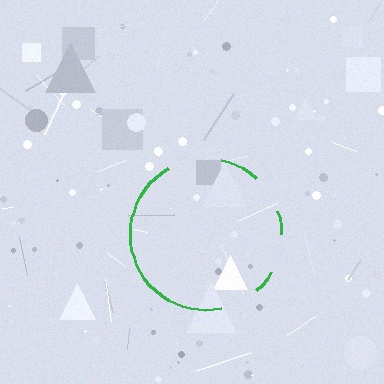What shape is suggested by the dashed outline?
The dashed outline suggests a circle.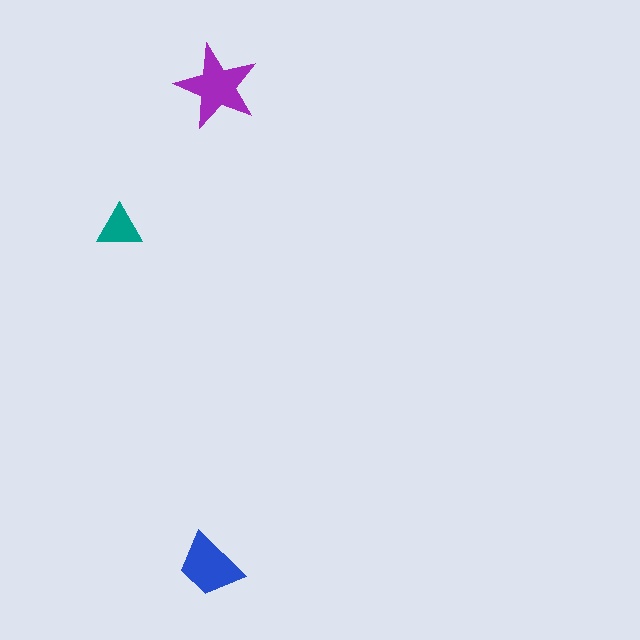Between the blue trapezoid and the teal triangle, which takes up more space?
The blue trapezoid.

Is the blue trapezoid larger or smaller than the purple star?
Smaller.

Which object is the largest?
The purple star.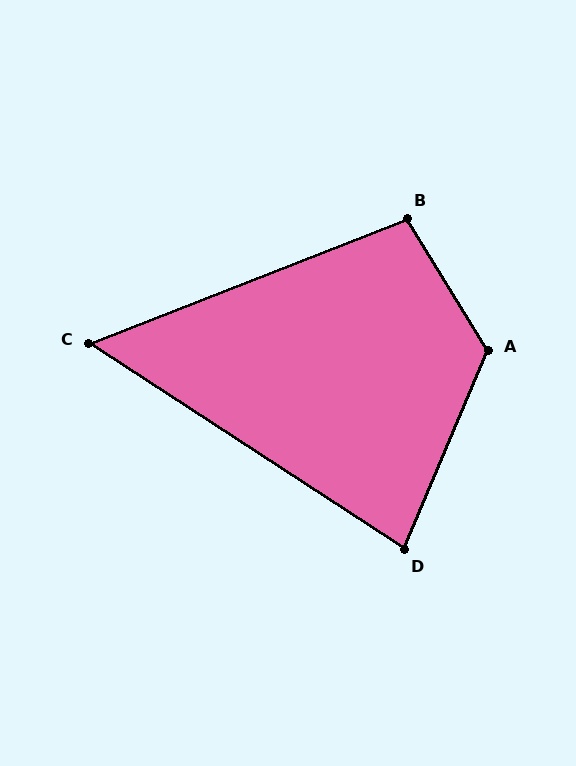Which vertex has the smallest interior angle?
C, at approximately 54 degrees.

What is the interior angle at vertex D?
Approximately 80 degrees (acute).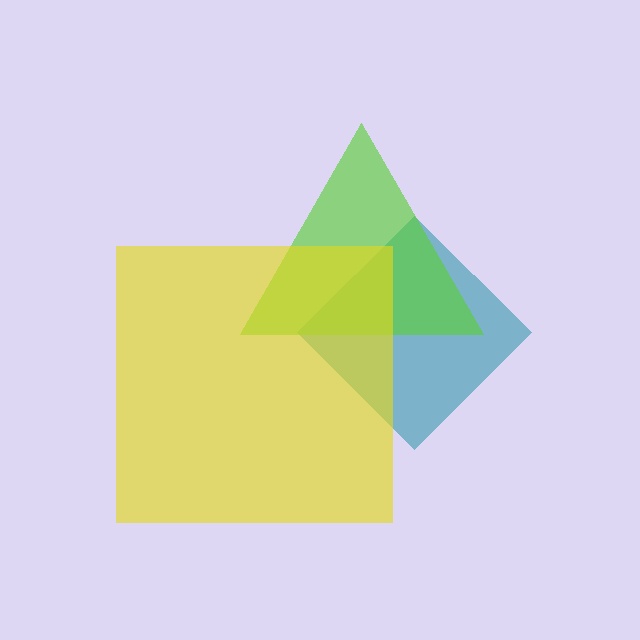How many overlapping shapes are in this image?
There are 3 overlapping shapes in the image.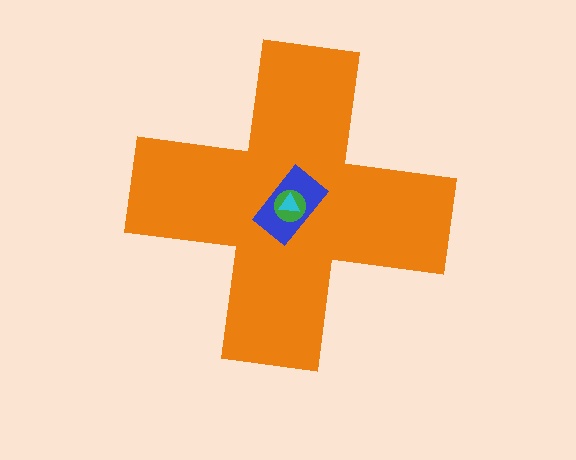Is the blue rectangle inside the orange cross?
Yes.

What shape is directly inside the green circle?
The cyan triangle.